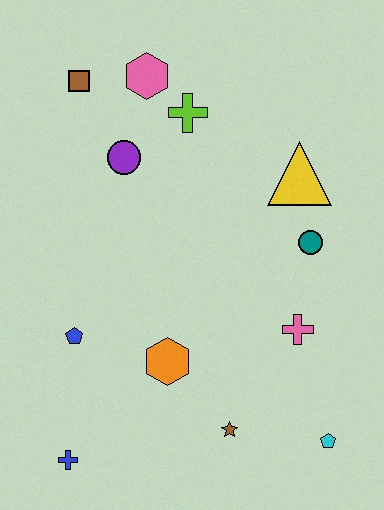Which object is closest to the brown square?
The pink hexagon is closest to the brown square.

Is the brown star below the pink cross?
Yes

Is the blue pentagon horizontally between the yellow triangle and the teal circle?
No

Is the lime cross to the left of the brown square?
No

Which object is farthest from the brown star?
The brown square is farthest from the brown star.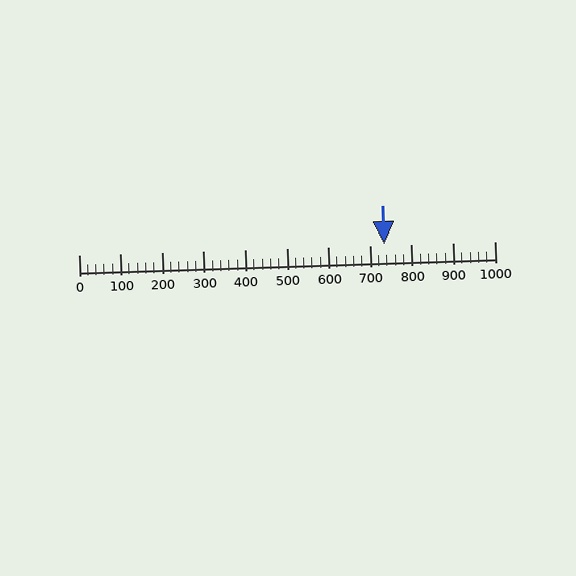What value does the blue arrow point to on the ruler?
The blue arrow points to approximately 734.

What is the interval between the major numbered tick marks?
The major tick marks are spaced 100 units apart.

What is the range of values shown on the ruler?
The ruler shows values from 0 to 1000.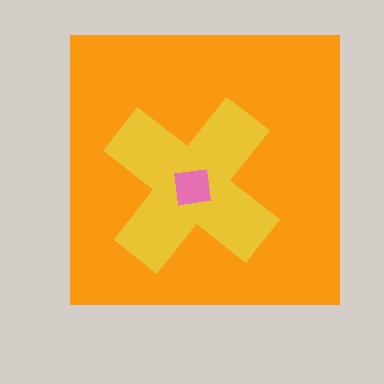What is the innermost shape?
The pink square.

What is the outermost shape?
The orange square.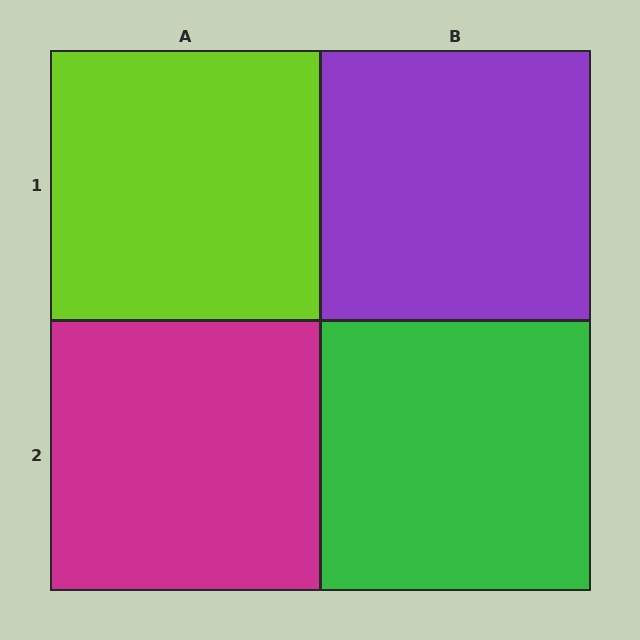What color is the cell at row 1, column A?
Lime.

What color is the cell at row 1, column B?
Purple.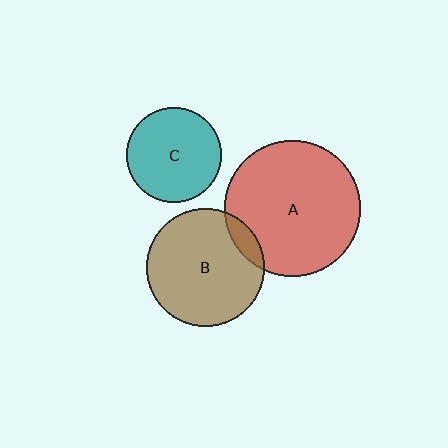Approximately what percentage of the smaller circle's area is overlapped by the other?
Approximately 10%.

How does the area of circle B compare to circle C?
Approximately 1.6 times.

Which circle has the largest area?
Circle A (red).